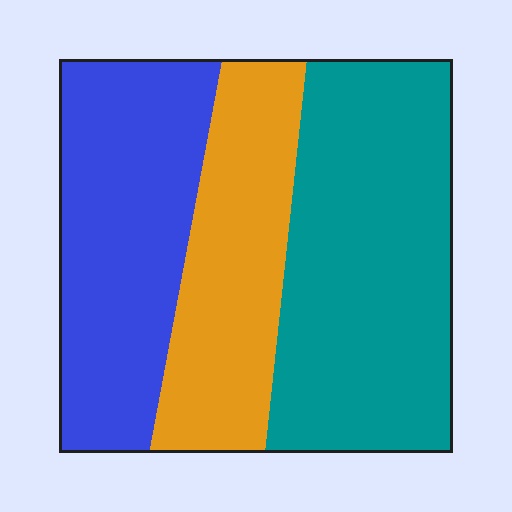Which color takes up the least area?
Orange, at roughly 25%.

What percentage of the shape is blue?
Blue takes up between a quarter and a half of the shape.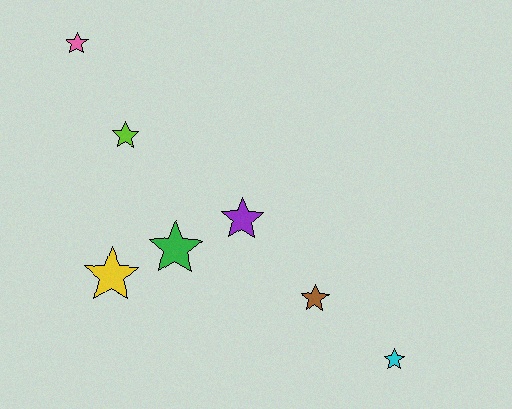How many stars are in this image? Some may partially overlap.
There are 7 stars.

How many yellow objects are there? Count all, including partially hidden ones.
There is 1 yellow object.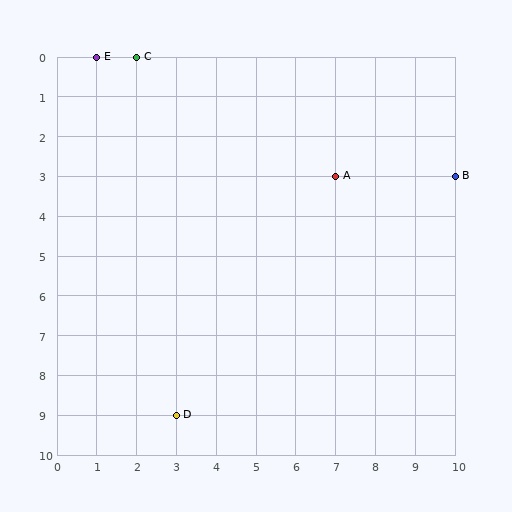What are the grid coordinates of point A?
Point A is at grid coordinates (7, 3).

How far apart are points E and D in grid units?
Points E and D are 2 columns and 9 rows apart (about 9.2 grid units diagonally).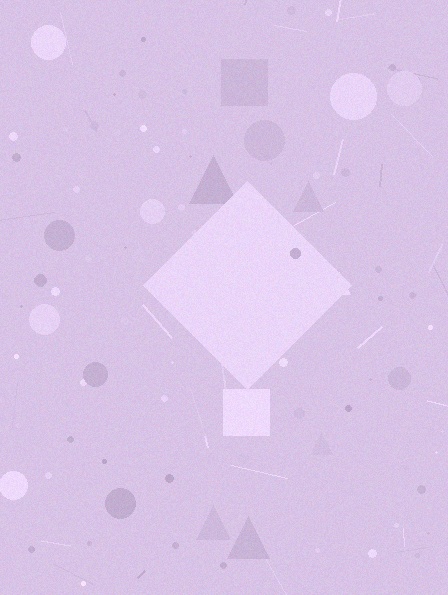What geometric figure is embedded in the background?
A diamond is embedded in the background.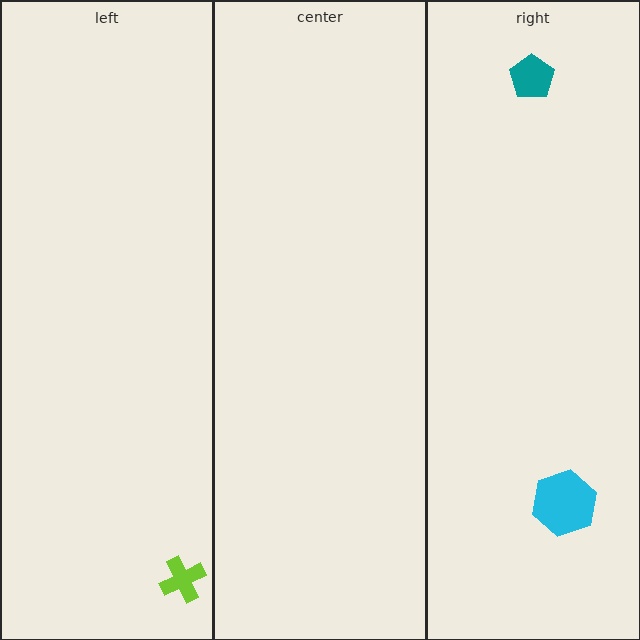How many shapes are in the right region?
2.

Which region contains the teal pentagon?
The right region.